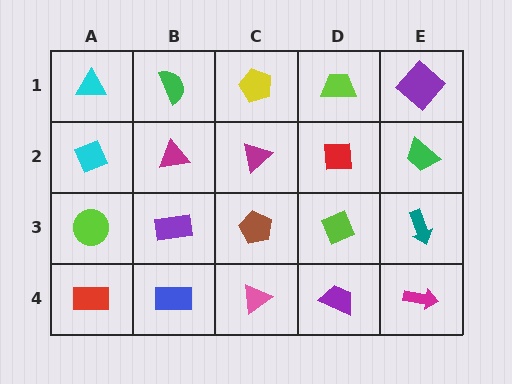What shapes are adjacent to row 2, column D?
A lime trapezoid (row 1, column D), a lime diamond (row 3, column D), a magenta triangle (row 2, column C), a green trapezoid (row 2, column E).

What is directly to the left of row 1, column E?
A lime trapezoid.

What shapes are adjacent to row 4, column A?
A lime circle (row 3, column A), a blue rectangle (row 4, column B).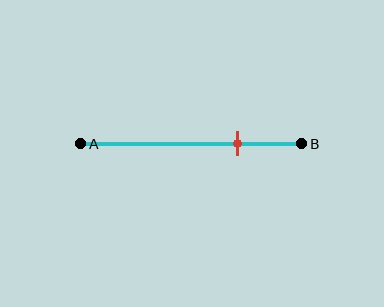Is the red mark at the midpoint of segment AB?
No, the mark is at about 70% from A, not at the 50% midpoint.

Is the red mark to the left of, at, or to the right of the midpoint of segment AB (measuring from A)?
The red mark is to the right of the midpoint of segment AB.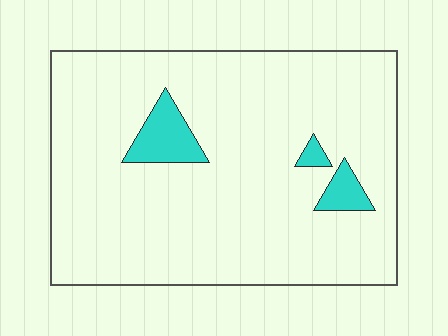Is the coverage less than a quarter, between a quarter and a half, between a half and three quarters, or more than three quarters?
Less than a quarter.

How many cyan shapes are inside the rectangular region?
3.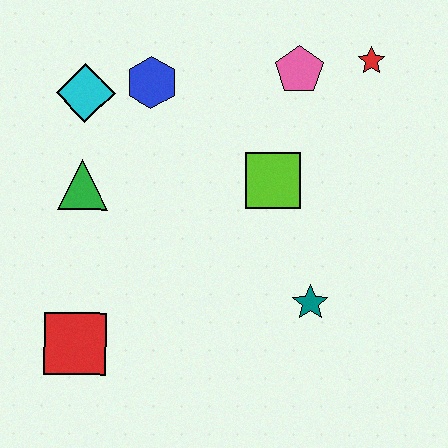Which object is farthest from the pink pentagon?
The red square is farthest from the pink pentagon.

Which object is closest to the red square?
The green triangle is closest to the red square.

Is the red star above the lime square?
Yes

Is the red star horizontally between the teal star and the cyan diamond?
No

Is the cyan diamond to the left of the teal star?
Yes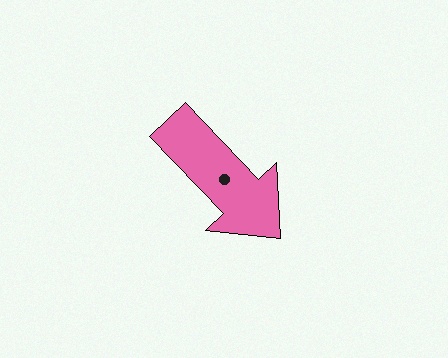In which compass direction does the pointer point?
Southeast.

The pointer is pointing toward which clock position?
Roughly 5 o'clock.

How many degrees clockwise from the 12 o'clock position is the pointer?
Approximately 137 degrees.